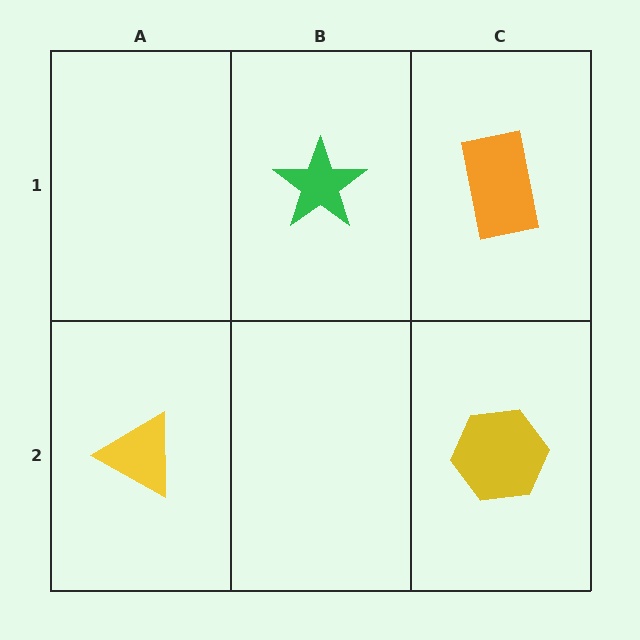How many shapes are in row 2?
2 shapes.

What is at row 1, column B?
A green star.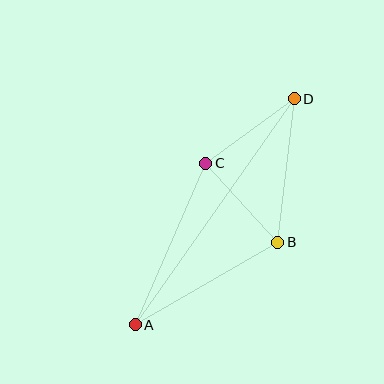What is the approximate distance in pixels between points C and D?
The distance between C and D is approximately 110 pixels.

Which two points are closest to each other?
Points B and C are closest to each other.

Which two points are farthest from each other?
Points A and D are farthest from each other.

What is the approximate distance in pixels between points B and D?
The distance between B and D is approximately 144 pixels.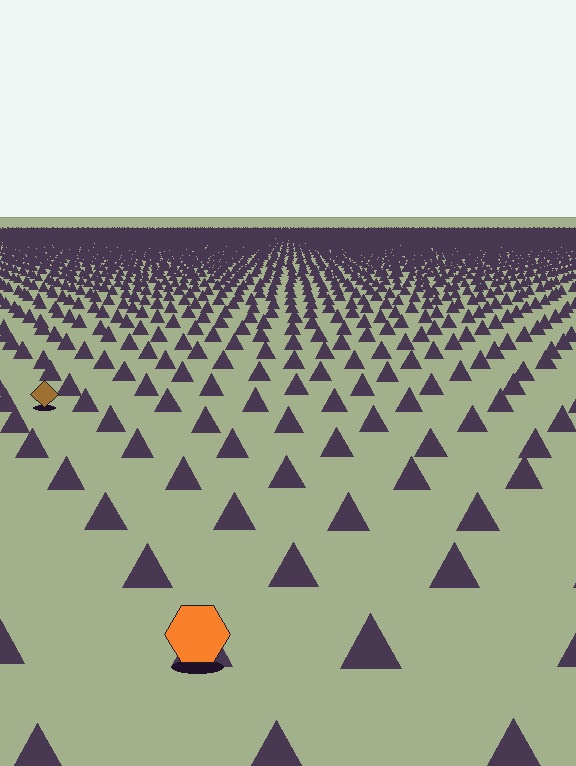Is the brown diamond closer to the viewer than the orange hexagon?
No. The orange hexagon is closer — you can tell from the texture gradient: the ground texture is coarser near it.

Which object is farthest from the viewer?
The brown diamond is farthest from the viewer. It appears smaller and the ground texture around it is denser.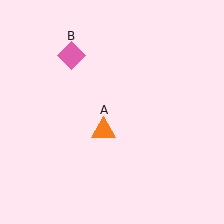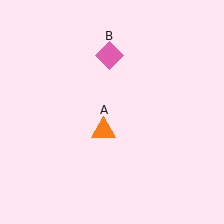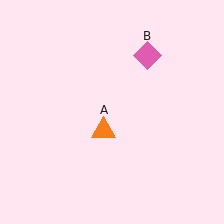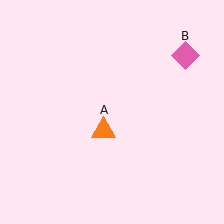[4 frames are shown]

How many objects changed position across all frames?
1 object changed position: pink diamond (object B).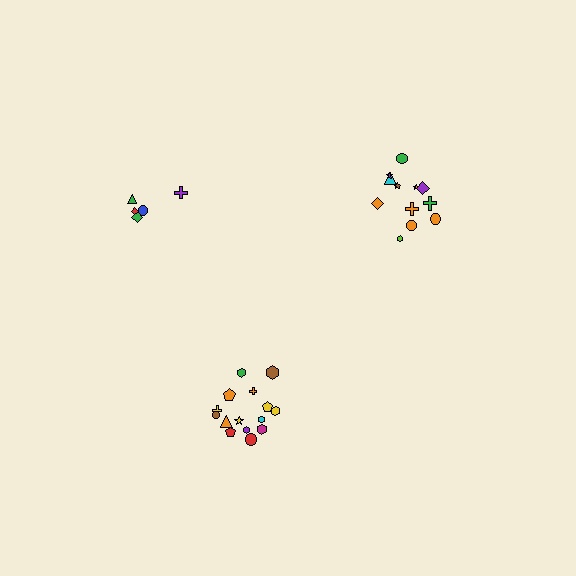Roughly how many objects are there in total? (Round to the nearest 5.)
Roughly 30 objects in total.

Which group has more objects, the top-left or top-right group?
The top-right group.